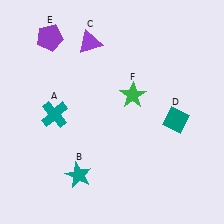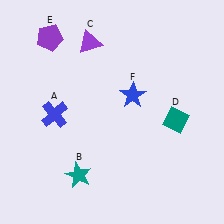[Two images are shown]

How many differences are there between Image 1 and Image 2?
There are 2 differences between the two images.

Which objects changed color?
A changed from teal to blue. F changed from green to blue.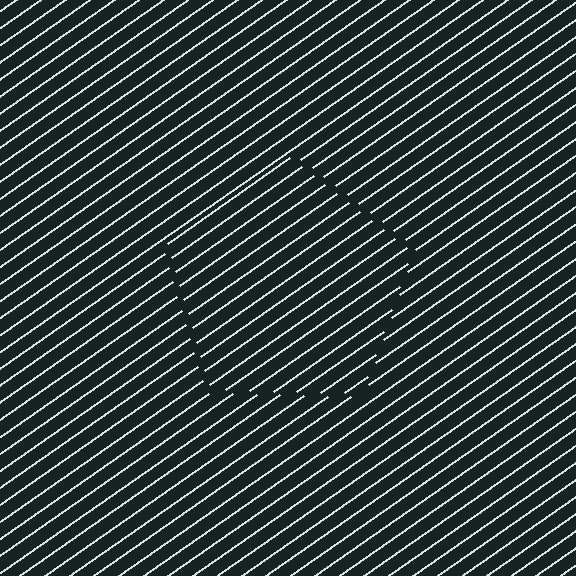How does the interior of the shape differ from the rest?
The interior of the shape contains the same grating, shifted by half a period — the contour is defined by the phase discontinuity where line-ends from the inner and outer gratings abut.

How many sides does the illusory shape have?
5 sides — the line-ends trace a pentagon.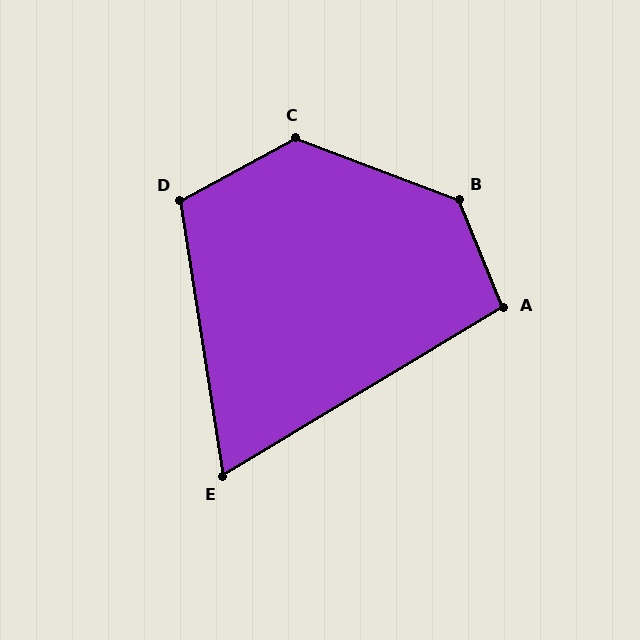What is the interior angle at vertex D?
Approximately 110 degrees (obtuse).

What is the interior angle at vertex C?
Approximately 131 degrees (obtuse).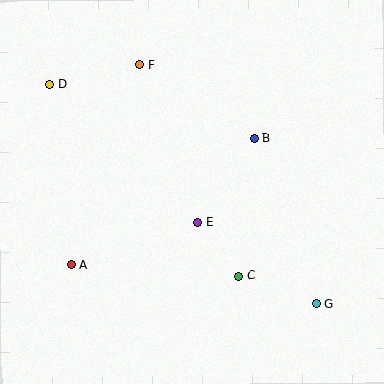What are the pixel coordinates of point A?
Point A is at (71, 265).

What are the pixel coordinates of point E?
Point E is at (198, 222).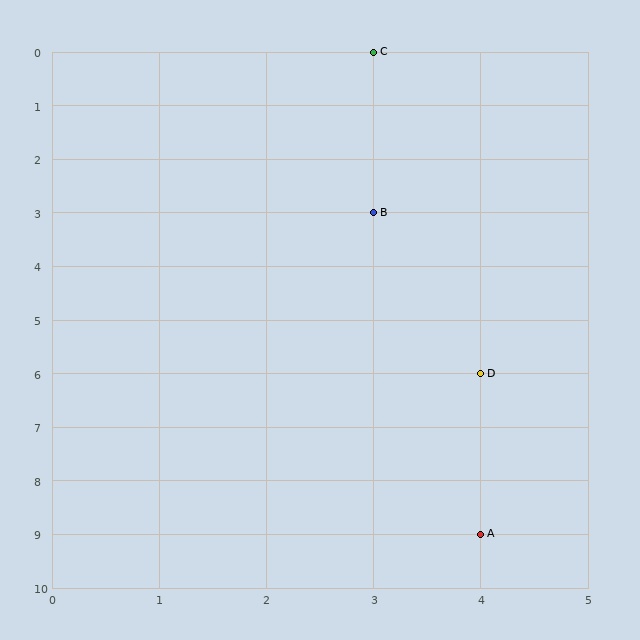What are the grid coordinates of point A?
Point A is at grid coordinates (4, 9).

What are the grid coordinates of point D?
Point D is at grid coordinates (4, 6).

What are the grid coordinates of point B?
Point B is at grid coordinates (3, 3).